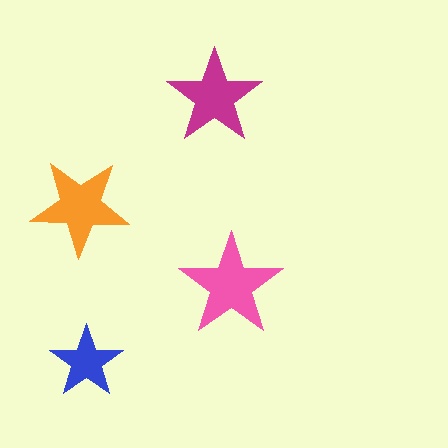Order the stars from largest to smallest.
the pink one, the orange one, the magenta one, the blue one.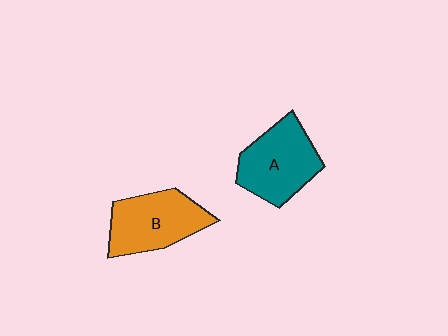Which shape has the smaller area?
Shape B (orange).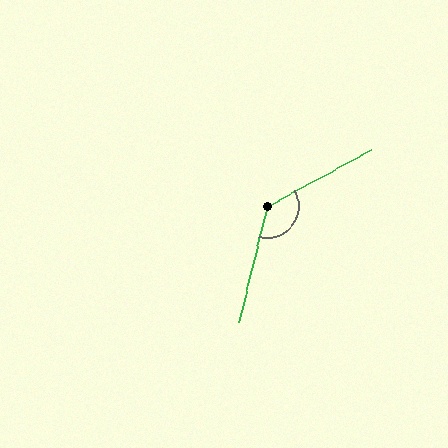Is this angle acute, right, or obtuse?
It is obtuse.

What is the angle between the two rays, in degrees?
Approximately 132 degrees.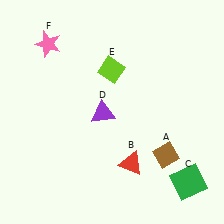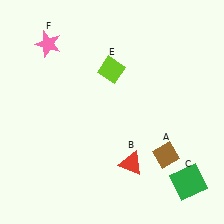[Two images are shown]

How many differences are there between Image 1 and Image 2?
There is 1 difference between the two images.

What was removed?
The purple triangle (D) was removed in Image 2.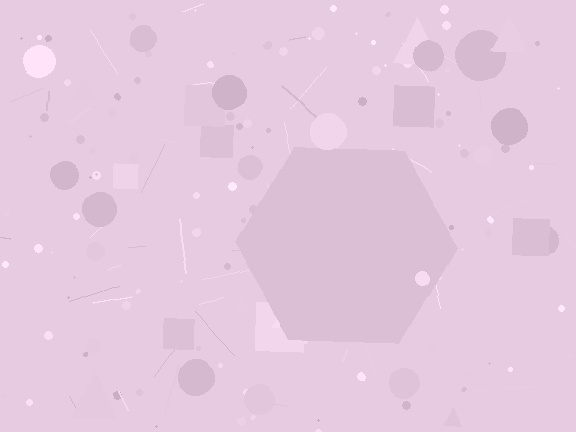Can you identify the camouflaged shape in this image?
The camouflaged shape is a hexagon.